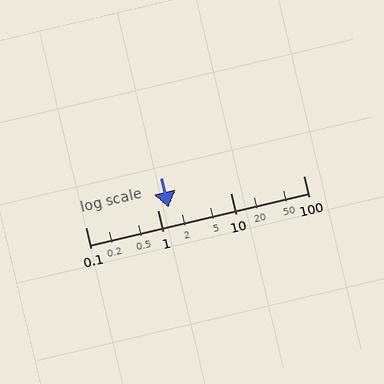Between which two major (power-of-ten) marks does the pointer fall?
The pointer is between 1 and 10.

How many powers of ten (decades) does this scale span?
The scale spans 3 decades, from 0.1 to 100.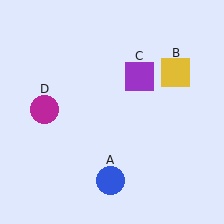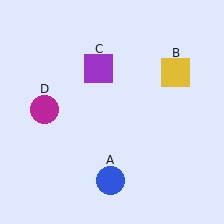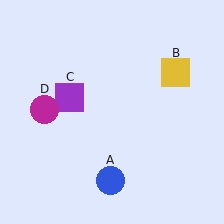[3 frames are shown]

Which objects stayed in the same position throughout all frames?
Blue circle (object A) and yellow square (object B) and magenta circle (object D) remained stationary.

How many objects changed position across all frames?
1 object changed position: purple square (object C).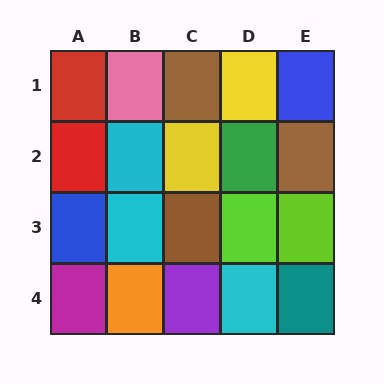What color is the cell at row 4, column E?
Teal.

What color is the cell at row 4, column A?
Magenta.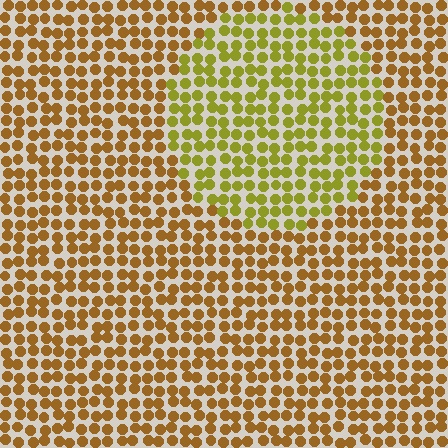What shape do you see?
I see a circle.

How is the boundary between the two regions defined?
The boundary is defined purely by a slight shift in hue (about 32 degrees). Spacing, size, and orientation are identical on both sides.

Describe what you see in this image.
The image is filled with small brown elements in a uniform arrangement. A circle-shaped region is visible where the elements are tinted to a slightly different hue, forming a subtle color boundary.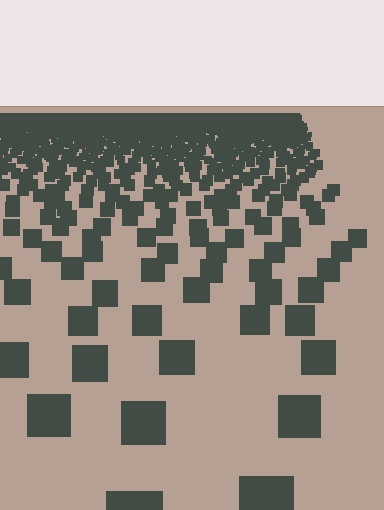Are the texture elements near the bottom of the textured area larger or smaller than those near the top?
Larger. Near the bottom, elements are closer to the viewer and appear at a bigger on-screen size.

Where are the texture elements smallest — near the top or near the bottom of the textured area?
Near the top.